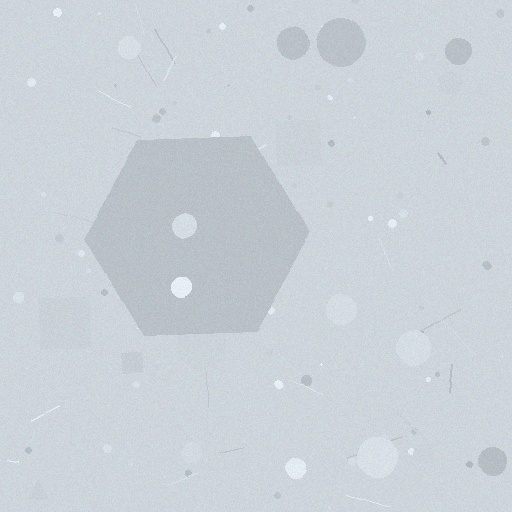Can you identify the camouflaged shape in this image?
The camouflaged shape is a hexagon.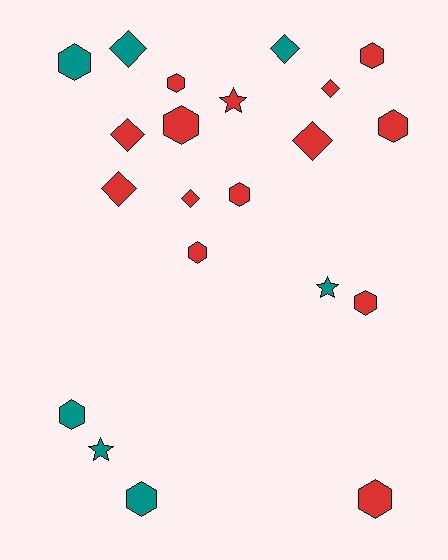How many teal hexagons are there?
There are 3 teal hexagons.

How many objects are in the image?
There are 21 objects.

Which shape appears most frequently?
Hexagon, with 11 objects.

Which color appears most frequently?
Red, with 14 objects.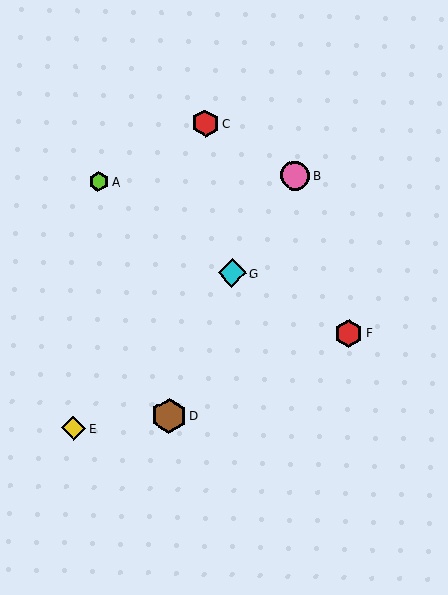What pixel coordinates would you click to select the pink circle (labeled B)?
Click at (295, 175) to select the pink circle B.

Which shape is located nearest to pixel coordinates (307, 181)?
The pink circle (labeled B) at (295, 175) is nearest to that location.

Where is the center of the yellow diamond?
The center of the yellow diamond is at (74, 428).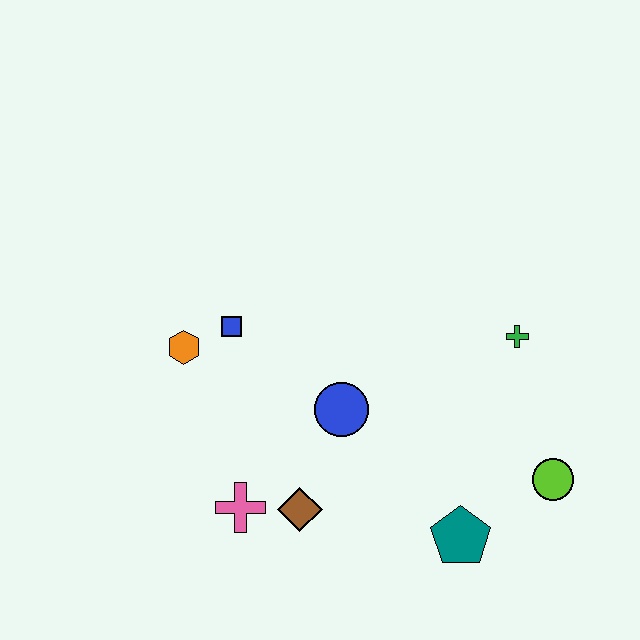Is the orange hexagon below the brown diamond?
No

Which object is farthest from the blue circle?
The lime circle is farthest from the blue circle.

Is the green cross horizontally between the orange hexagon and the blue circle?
No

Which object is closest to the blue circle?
The brown diamond is closest to the blue circle.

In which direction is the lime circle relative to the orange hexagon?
The lime circle is to the right of the orange hexagon.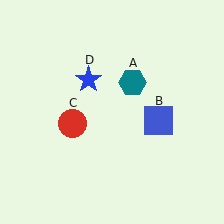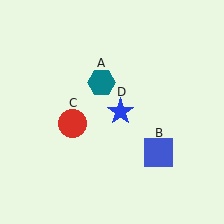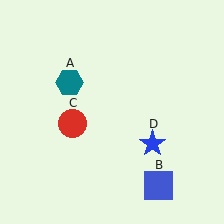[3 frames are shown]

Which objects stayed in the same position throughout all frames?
Red circle (object C) remained stationary.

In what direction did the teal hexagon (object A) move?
The teal hexagon (object A) moved left.